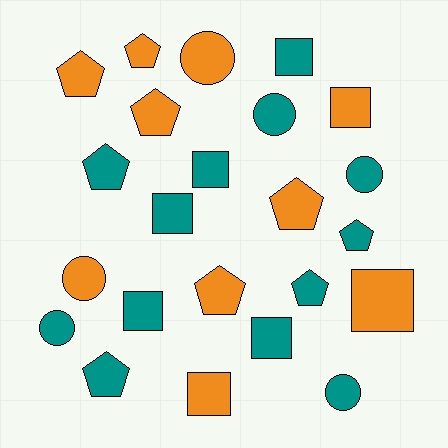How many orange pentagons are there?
There are 5 orange pentagons.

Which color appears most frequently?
Teal, with 13 objects.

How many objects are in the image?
There are 23 objects.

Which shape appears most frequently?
Pentagon, with 9 objects.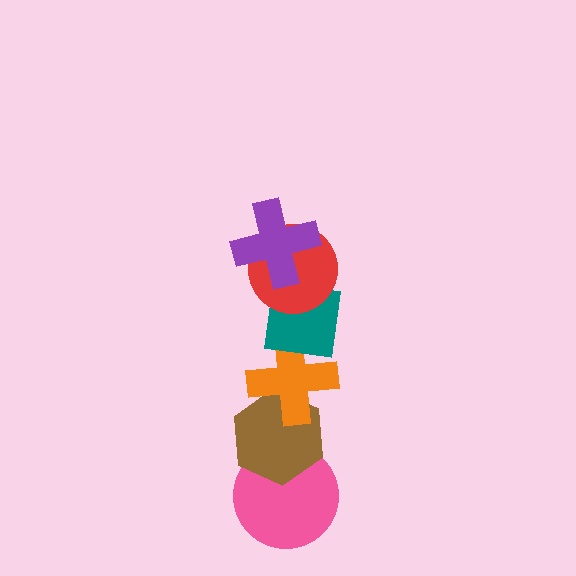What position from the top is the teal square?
The teal square is 3rd from the top.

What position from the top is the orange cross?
The orange cross is 4th from the top.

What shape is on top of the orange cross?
The teal square is on top of the orange cross.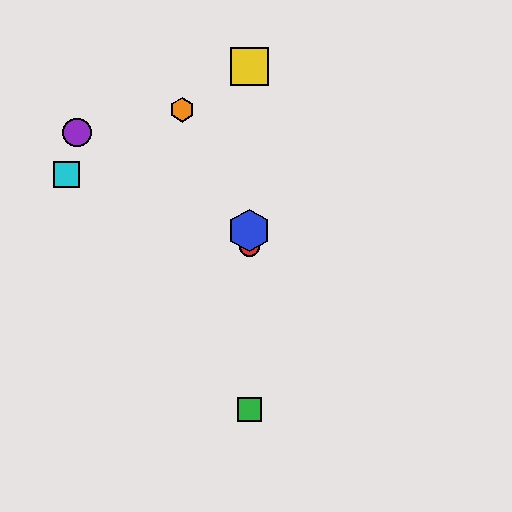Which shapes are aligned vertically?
The red circle, the blue hexagon, the green square, the yellow square are aligned vertically.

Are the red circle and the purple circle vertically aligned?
No, the red circle is at x≈249 and the purple circle is at x≈77.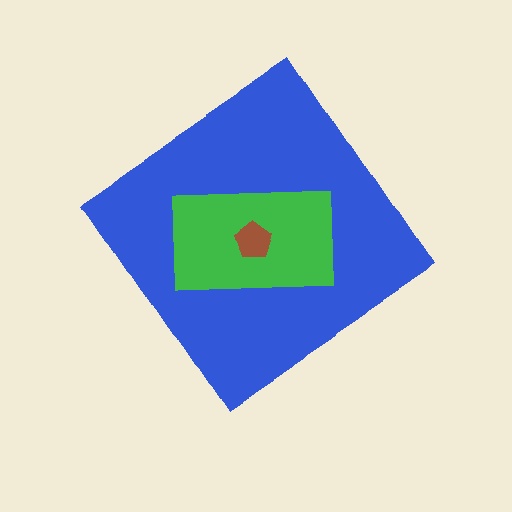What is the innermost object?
The brown pentagon.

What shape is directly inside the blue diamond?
The green rectangle.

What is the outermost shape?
The blue diamond.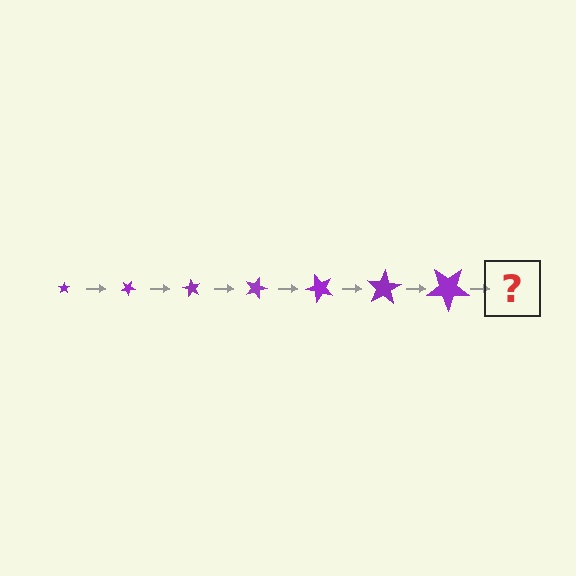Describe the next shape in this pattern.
It should be a star, larger than the previous one and rotated 210 degrees from the start.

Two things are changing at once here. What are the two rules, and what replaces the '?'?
The two rules are that the star grows larger each step and it rotates 30 degrees each step. The '?' should be a star, larger than the previous one and rotated 210 degrees from the start.